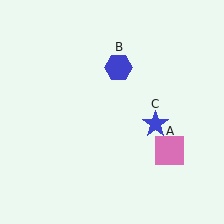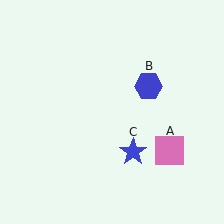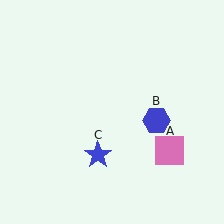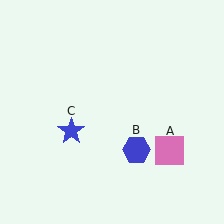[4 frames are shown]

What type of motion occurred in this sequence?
The blue hexagon (object B), blue star (object C) rotated clockwise around the center of the scene.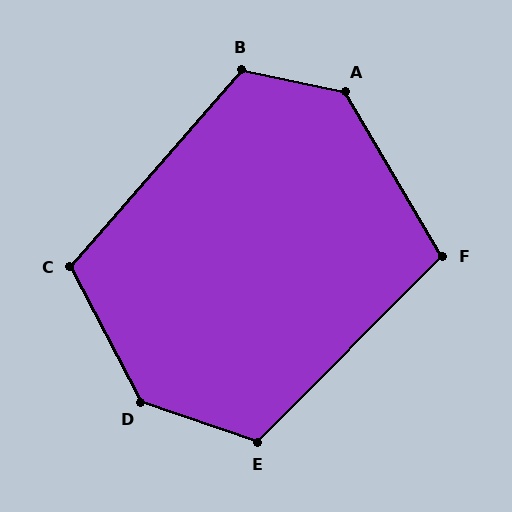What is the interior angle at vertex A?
Approximately 133 degrees (obtuse).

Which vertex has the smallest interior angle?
F, at approximately 105 degrees.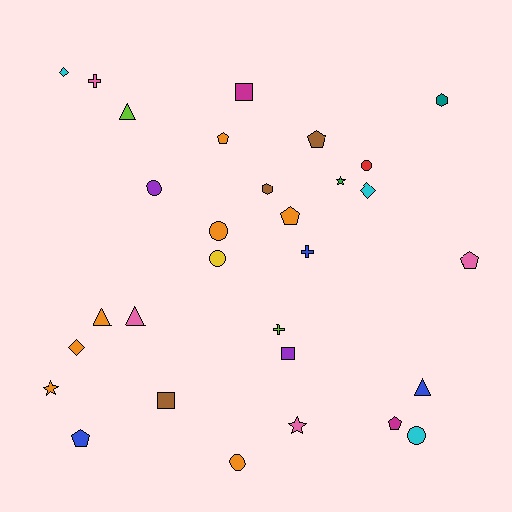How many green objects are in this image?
There is 1 green object.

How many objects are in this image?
There are 30 objects.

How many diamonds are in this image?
There are 3 diamonds.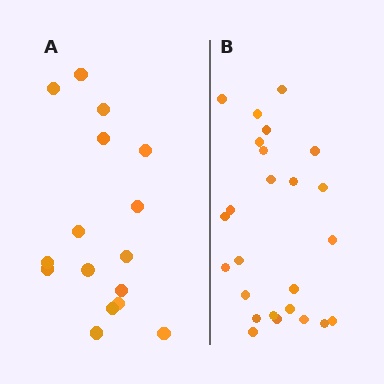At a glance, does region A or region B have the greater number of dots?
Region B (the right region) has more dots.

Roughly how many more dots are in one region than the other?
Region B has roughly 8 or so more dots than region A.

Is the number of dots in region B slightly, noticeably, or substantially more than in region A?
Region B has substantially more. The ratio is roughly 1.6 to 1.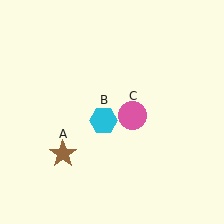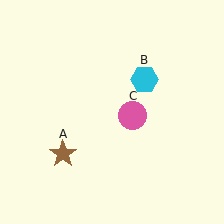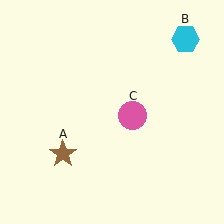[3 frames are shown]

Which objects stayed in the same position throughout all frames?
Brown star (object A) and pink circle (object C) remained stationary.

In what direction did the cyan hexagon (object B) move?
The cyan hexagon (object B) moved up and to the right.